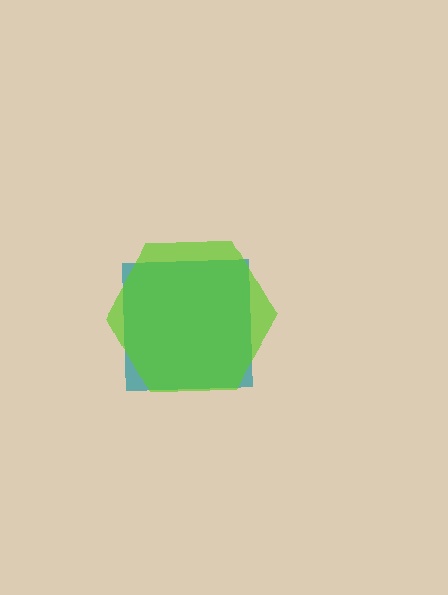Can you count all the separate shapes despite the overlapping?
Yes, there are 2 separate shapes.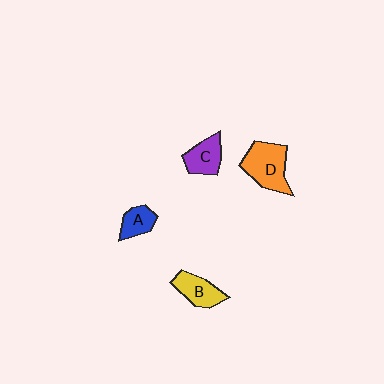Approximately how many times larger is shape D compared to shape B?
Approximately 1.5 times.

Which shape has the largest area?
Shape D (orange).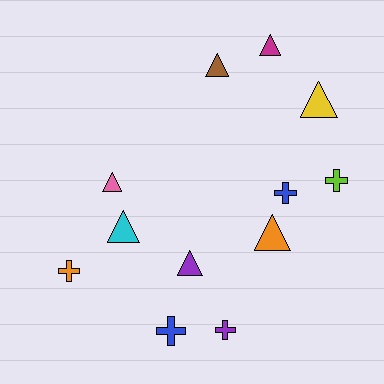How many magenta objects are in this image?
There is 1 magenta object.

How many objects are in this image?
There are 12 objects.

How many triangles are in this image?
There are 7 triangles.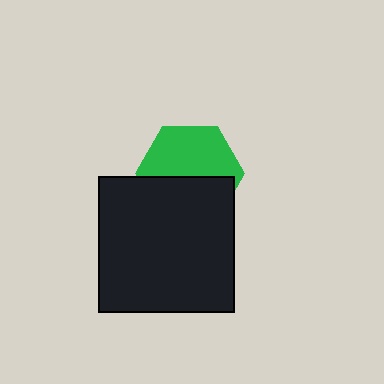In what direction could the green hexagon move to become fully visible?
The green hexagon could move up. That would shift it out from behind the black square entirely.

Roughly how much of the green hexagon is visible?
About half of it is visible (roughly 53%).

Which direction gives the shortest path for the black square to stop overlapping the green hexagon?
Moving down gives the shortest separation.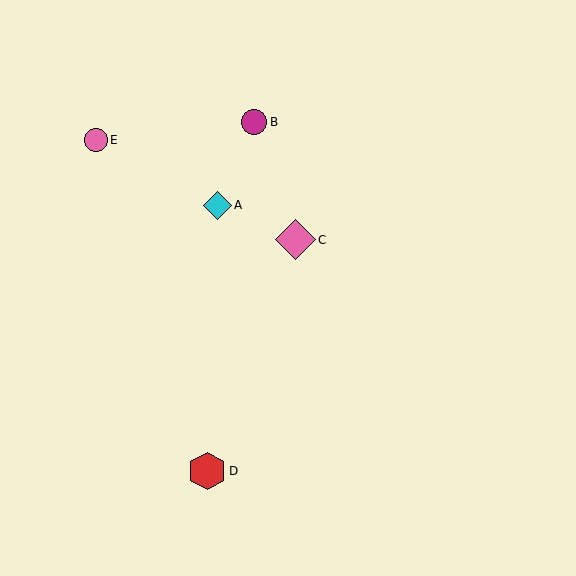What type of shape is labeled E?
Shape E is a pink circle.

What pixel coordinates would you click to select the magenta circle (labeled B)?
Click at (254, 122) to select the magenta circle B.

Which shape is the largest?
The pink diamond (labeled C) is the largest.